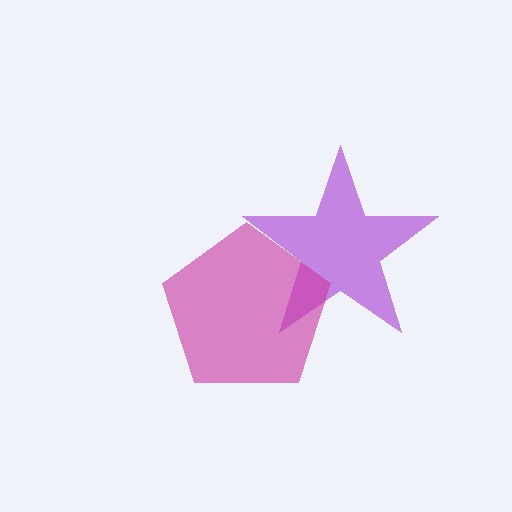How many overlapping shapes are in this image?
There are 2 overlapping shapes in the image.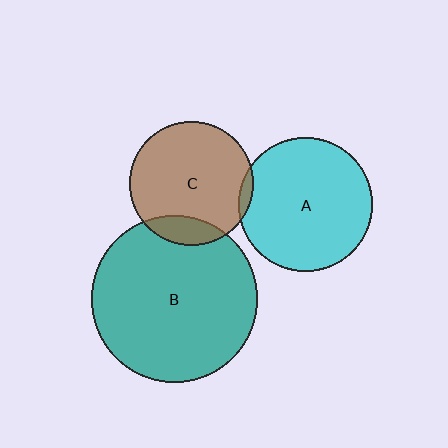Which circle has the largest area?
Circle B (teal).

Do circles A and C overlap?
Yes.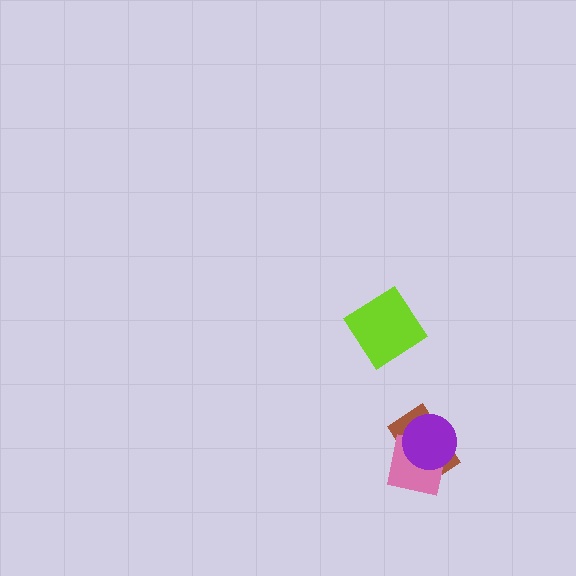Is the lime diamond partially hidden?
No, no other shape covers it.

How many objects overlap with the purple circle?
2 objects overlap with the purple circle.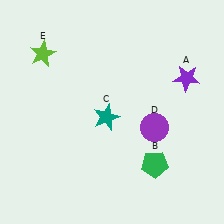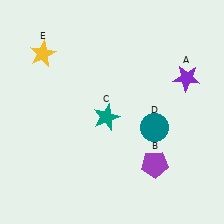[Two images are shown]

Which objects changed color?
B changed from green to purple. D changed from purple to teal. E changed from lime to yellow.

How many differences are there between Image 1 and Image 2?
There are 3 differences between the two images.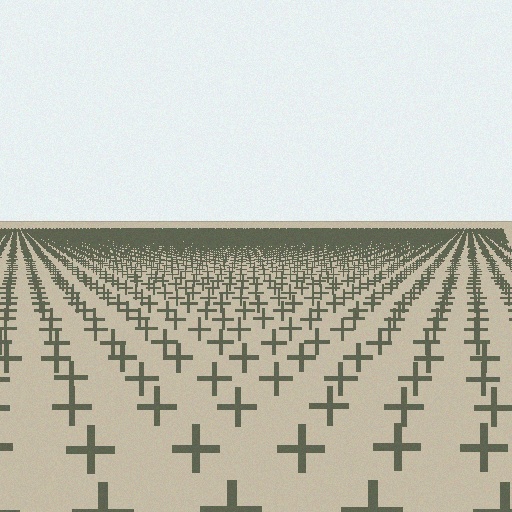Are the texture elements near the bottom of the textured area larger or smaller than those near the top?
Larger. Near the bottom, elements are closer to the viewer and appear at a bigger on-screen size.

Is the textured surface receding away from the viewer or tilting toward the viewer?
The surface is receding away from the viewer. Texture elements get smaller and denser toward the top.